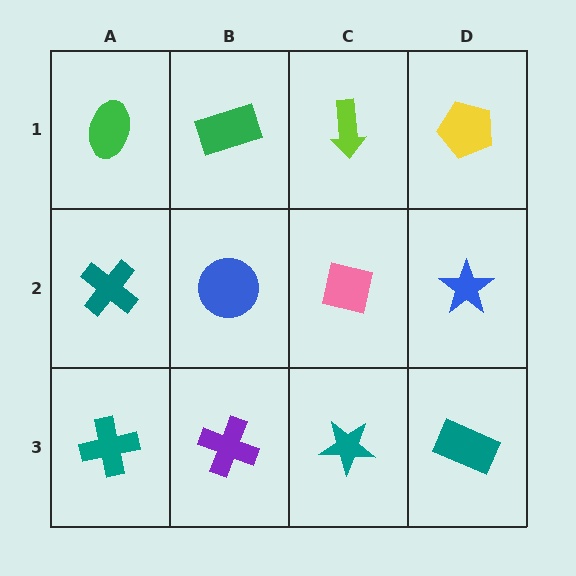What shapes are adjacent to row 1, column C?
A pink square (row 2, column C), a green rectangle (row 1, column B), a yellow pentagon (row 1, column D).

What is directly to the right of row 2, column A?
A blue circle.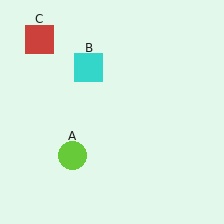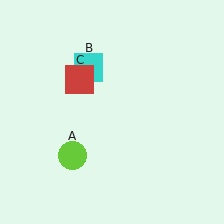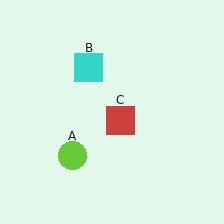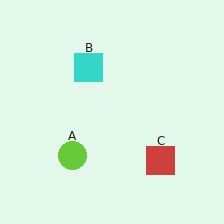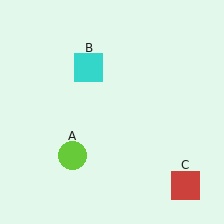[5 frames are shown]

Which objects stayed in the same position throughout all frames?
Lime circle (object A) and cyan square (object B) remained stationary.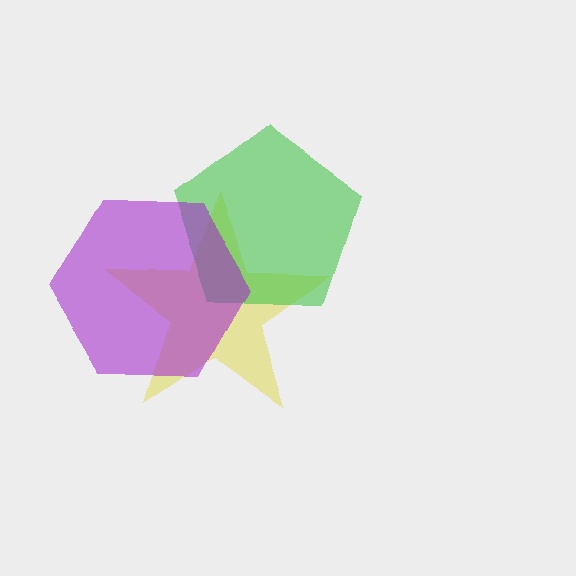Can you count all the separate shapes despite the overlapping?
Yes, there are 3 separate shapes.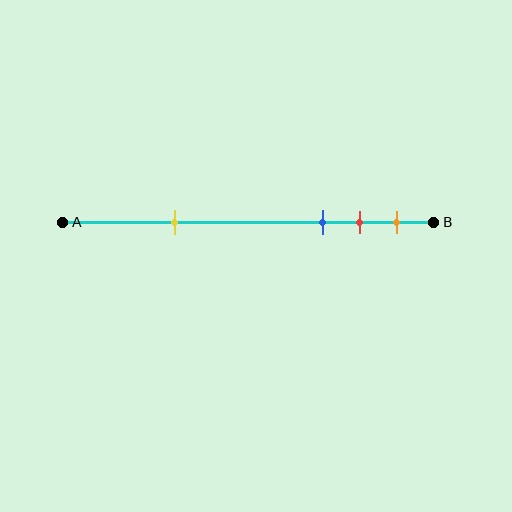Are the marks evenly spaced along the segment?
No, the marks are not evenly spaced.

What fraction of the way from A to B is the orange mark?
The orange mark is approximately 90% (0.9) of the way from A to B.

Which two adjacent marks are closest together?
The red and orange marks are the closest adjacent pair.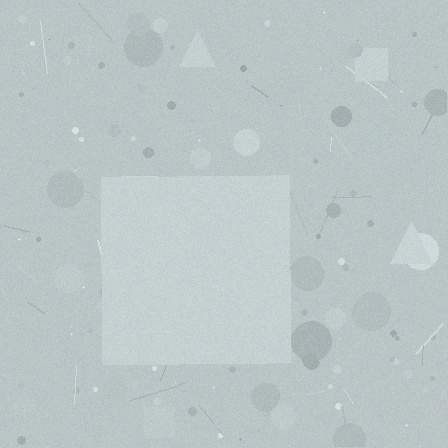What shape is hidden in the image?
A square is hidden in the image.